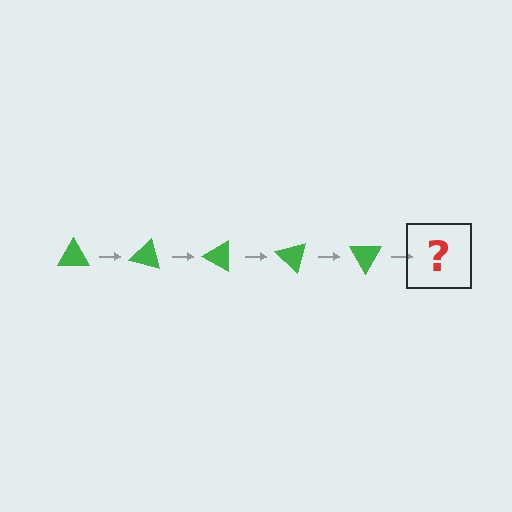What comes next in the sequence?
The next element should be a green triangle rotated 75 degrees.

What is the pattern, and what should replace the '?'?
The pattern is that the triangle rotates 15 degrees each step. The '?' should be a green triangle rotated 75 degrees.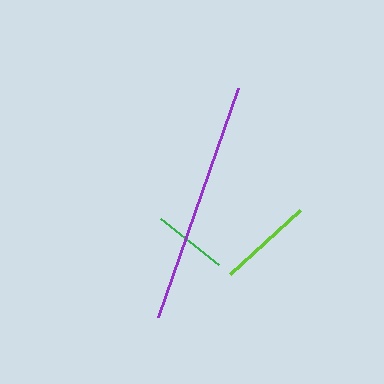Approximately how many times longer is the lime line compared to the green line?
The lime line is approximately 1.3 times the length of the green line.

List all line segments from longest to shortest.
From longest to shortest: purple, lime, green.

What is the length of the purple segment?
The purple segment is approximately 243 pixels long.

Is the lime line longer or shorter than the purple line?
The purple line is longer than the lime line.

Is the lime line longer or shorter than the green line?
The lime line is longer than the green line.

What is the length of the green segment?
The green segment is approximately 74 pixels long.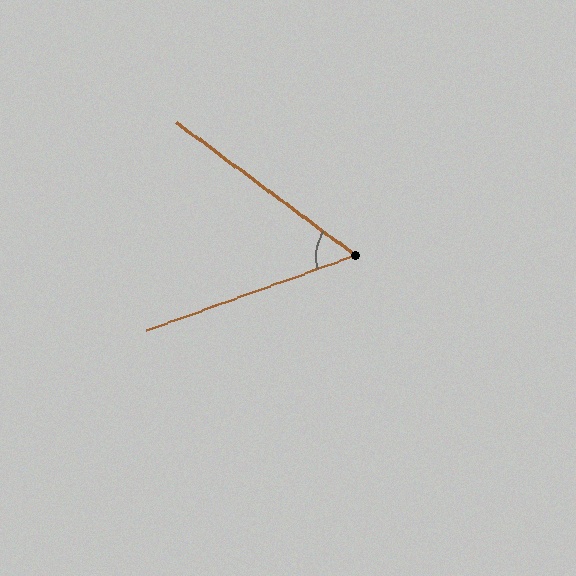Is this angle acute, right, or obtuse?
It is acute.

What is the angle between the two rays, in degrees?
Approximately 56 degrees.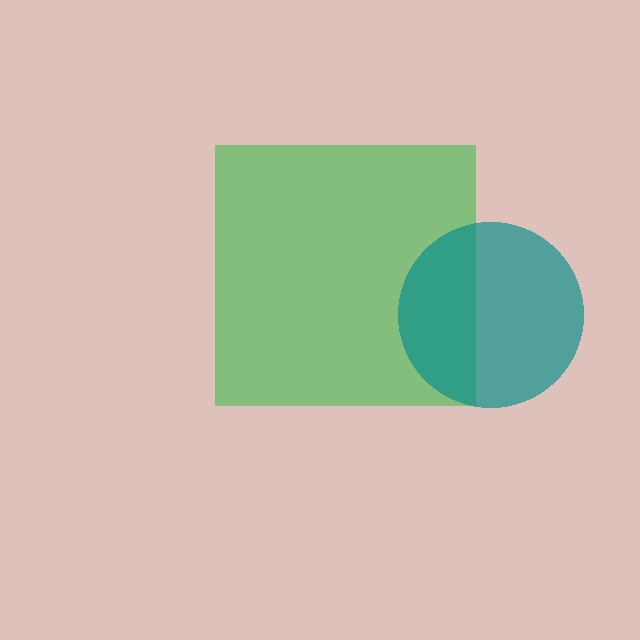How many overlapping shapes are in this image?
There are 2 overlapping shapes in the image.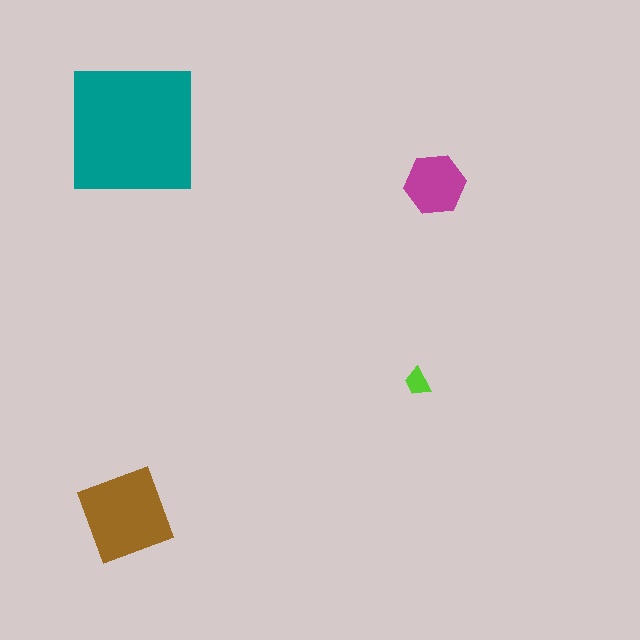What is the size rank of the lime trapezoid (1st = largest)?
4th.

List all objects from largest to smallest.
The teal square, the brown diamond, the magenta hexagon, the lime trapezoid.